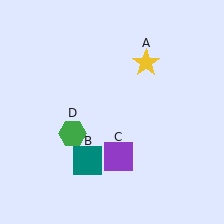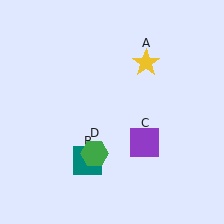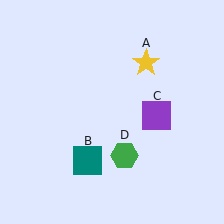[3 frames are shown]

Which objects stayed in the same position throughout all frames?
Yellow star (object A) and teal square (object B) remained stationary.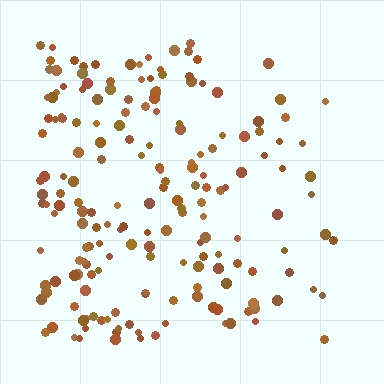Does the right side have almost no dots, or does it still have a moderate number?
Still a moderate number, just noticeably fewer than the left.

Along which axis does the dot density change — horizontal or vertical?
Horizontal.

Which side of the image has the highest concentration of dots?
The left.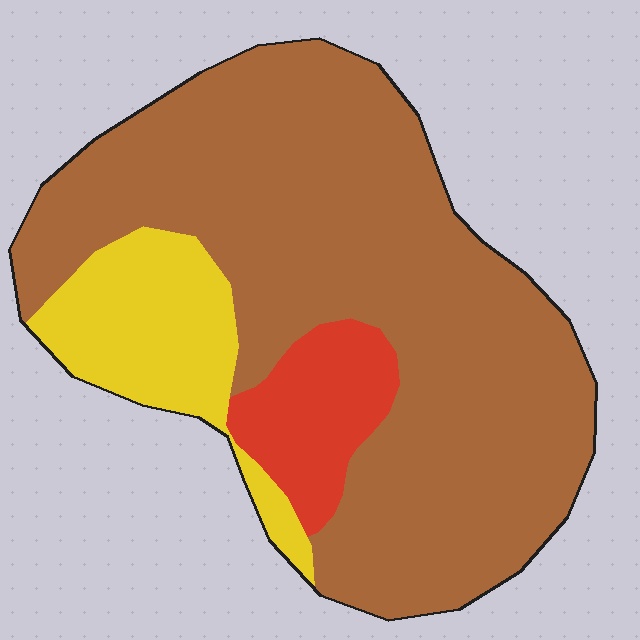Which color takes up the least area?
Red, at roughly 10%.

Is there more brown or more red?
Brown.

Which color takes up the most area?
Brown, at roughly 75%.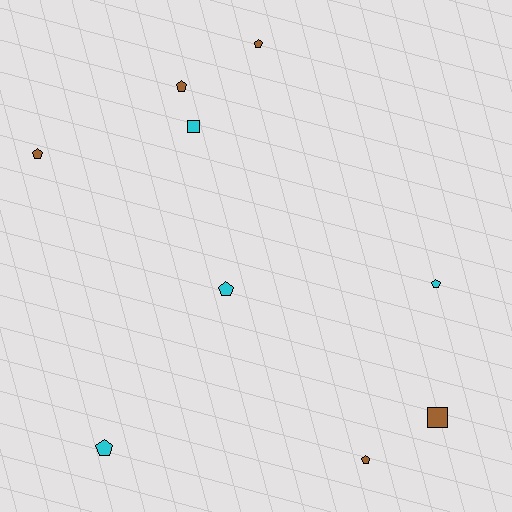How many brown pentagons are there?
There are 4 brown pentagons.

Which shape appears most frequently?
Pentagon, with 7 objects.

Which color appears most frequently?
Brown, with 5 objects.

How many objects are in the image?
There are 9 objects.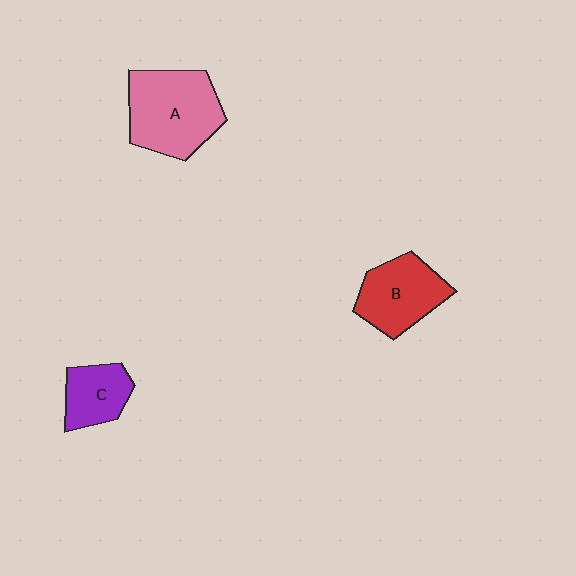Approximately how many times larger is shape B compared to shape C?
Approximately 1.4 times.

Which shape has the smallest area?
Shape C (purple).